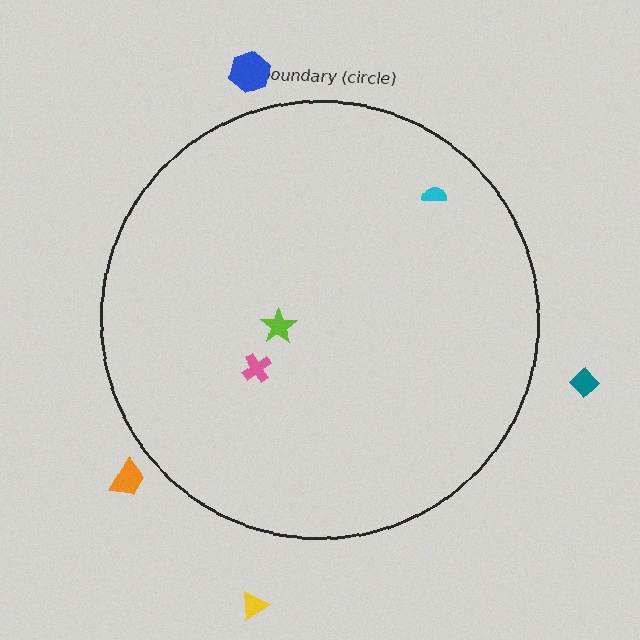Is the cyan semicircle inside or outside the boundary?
Inside.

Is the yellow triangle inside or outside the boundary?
Outside.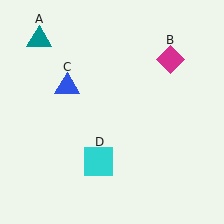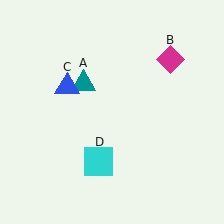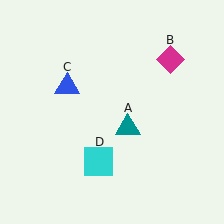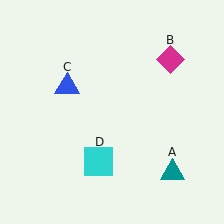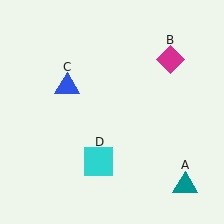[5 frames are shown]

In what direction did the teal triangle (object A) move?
The teal triangle (object A) moved down and to the right.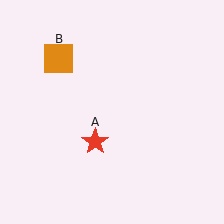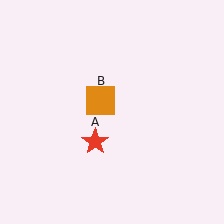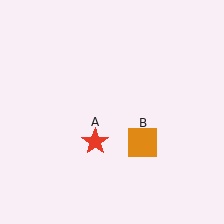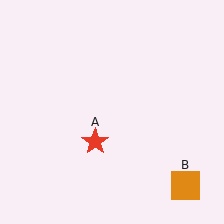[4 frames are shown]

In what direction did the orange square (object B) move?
The orange square (object B) moved down and to the right.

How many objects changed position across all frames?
1 object changed position: orange square (object B).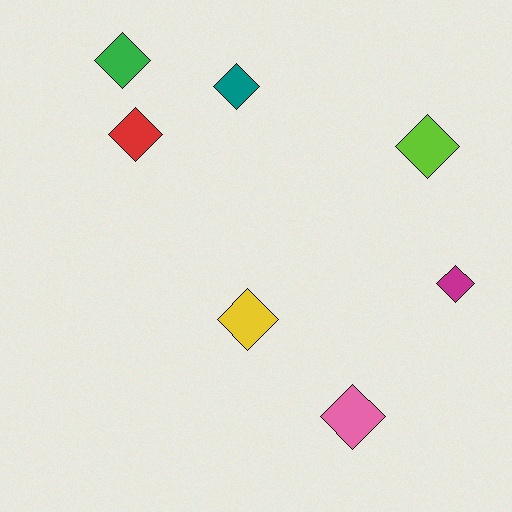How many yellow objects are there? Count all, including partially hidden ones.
There is 1 yellow object.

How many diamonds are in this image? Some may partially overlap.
There are 7 diamonds.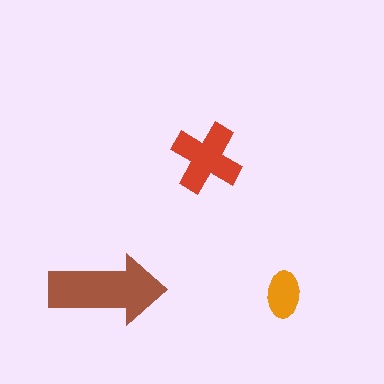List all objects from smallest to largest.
The orange ellipse, the red cross, the brown arrow.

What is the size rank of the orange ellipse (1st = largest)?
3rd.